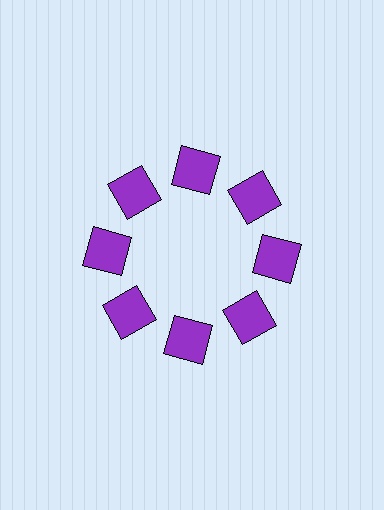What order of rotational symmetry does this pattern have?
This pattern has 8-fold rotational symmetry.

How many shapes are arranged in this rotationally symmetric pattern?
There are 8 shapes, arranged in 8 groups of 1.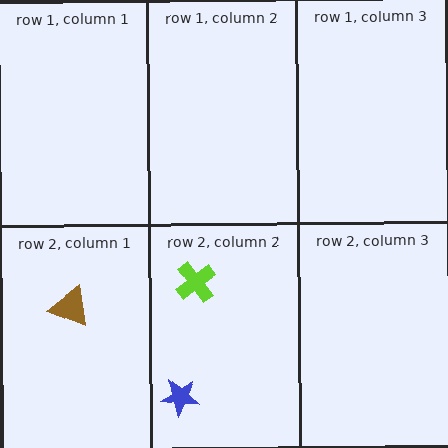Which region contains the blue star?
The row 2, column 2 region.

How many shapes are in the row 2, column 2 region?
2.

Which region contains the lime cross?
The row 2, column 2 region.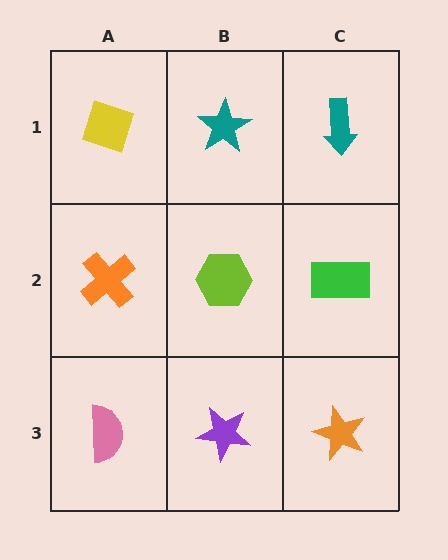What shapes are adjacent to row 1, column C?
A green rectangle (row 2, column C), a teal star (row 1, column B).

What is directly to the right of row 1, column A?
A teal star.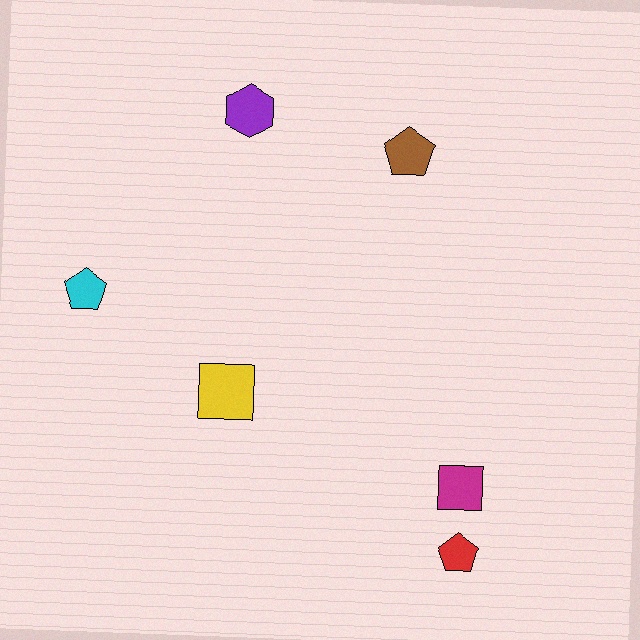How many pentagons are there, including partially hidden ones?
There are 3 pentagons.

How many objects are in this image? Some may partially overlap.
There are 6 objects.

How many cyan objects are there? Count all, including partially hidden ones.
There is 1 cyan object.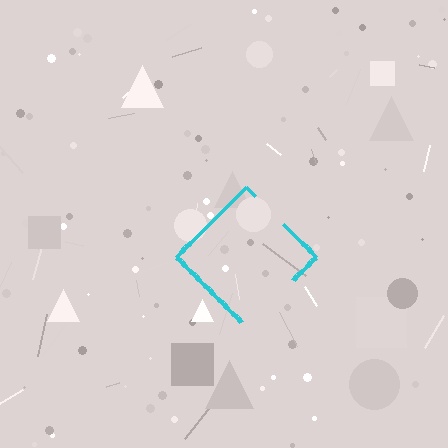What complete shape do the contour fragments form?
The contour fragments form a diamond.